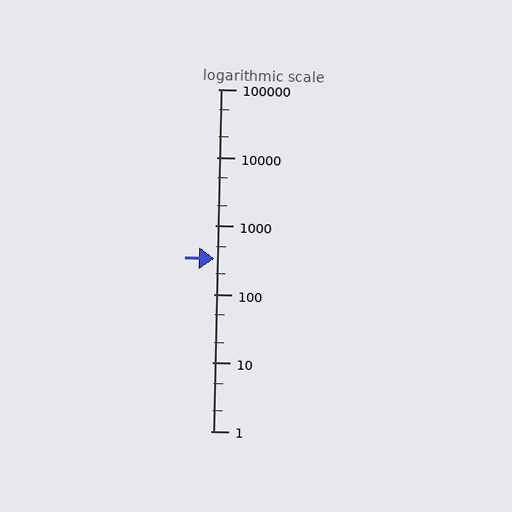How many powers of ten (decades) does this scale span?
The scale spans 5 decades, from 1 to 100000.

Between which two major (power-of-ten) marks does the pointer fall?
The pointer is between 100 and 1000.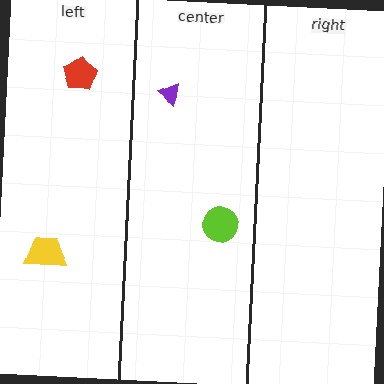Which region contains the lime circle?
The center region.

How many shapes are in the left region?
2.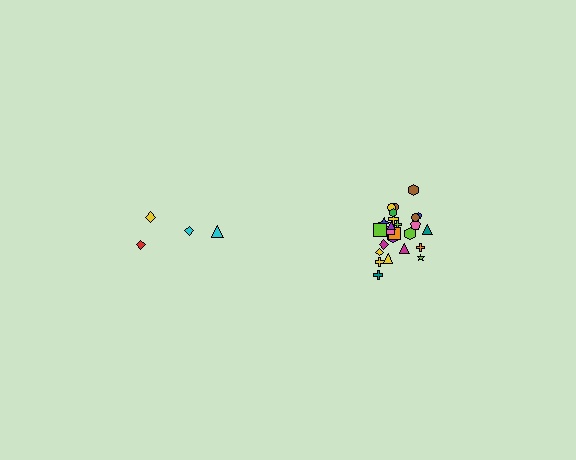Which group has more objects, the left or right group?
The right group.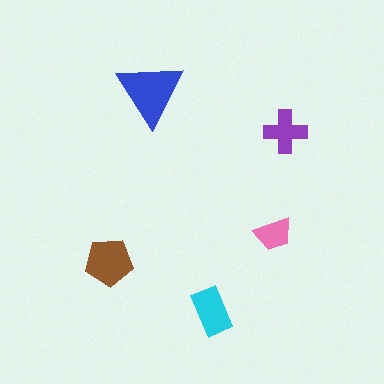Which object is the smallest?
The pink trapezoid.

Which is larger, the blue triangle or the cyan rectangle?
The blue triangle.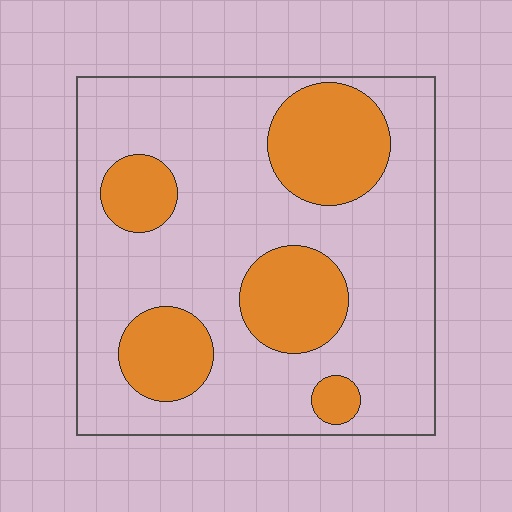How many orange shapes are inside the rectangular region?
5.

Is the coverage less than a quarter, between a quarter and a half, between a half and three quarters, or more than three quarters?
Between a quarter and a half.